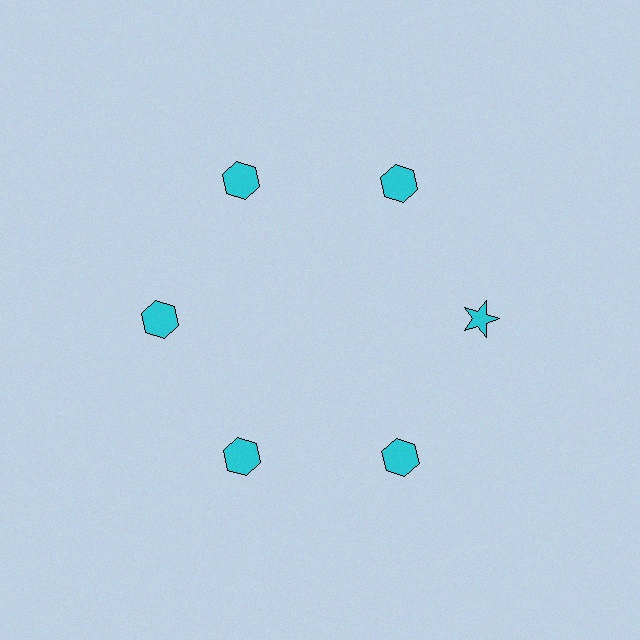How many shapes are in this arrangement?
There are 6 shapes arranged in a ring pattern.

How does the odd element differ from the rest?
It has a different shape: star instead of hexagon.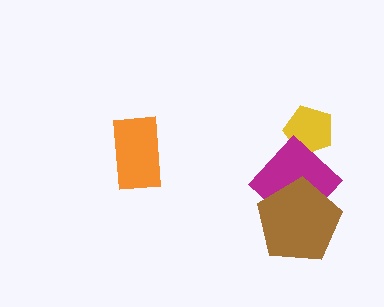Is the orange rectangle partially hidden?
No, no other shape covers it.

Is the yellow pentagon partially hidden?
Yes, it is partially covered by another shape.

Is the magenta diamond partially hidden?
Yes, it is partially covered by another shape.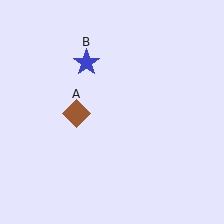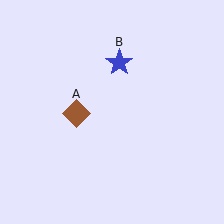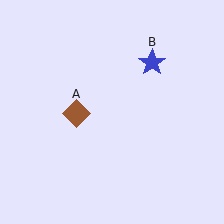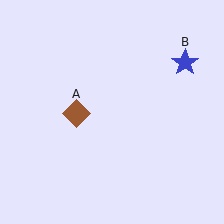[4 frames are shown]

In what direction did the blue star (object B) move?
The blue star (object B) moved right.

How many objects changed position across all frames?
1 object changed position: blue star (object B).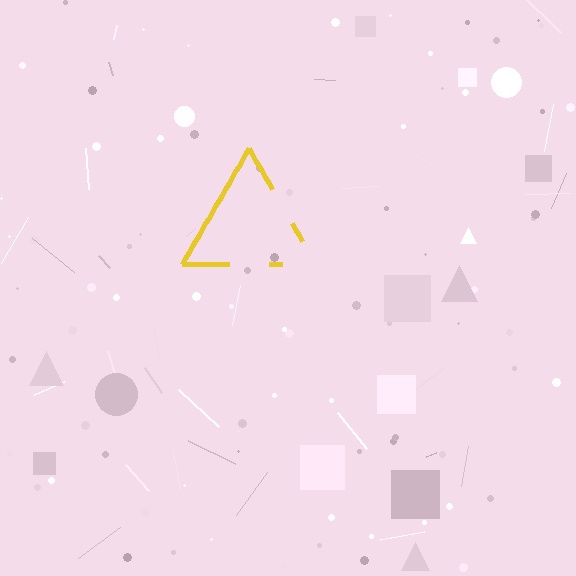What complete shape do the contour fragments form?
The contour fragments form a triangle.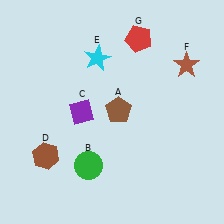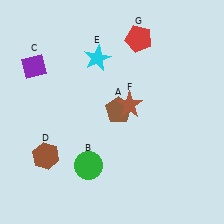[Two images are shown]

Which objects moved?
The objects that moved are: the purple diamond (C), the brown star (F).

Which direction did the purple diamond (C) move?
The purple diamond (C) moved left.